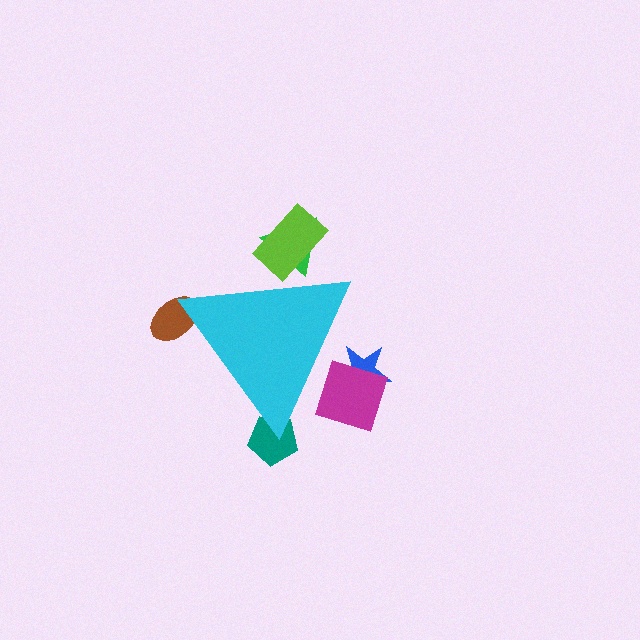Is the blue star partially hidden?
Yes, the blue star is partially hidden behind the cyan triangle.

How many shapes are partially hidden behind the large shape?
6 shapes are partially hidden.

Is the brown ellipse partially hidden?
Yes, the brown ellipse is partially hidden behind the cyan triangle.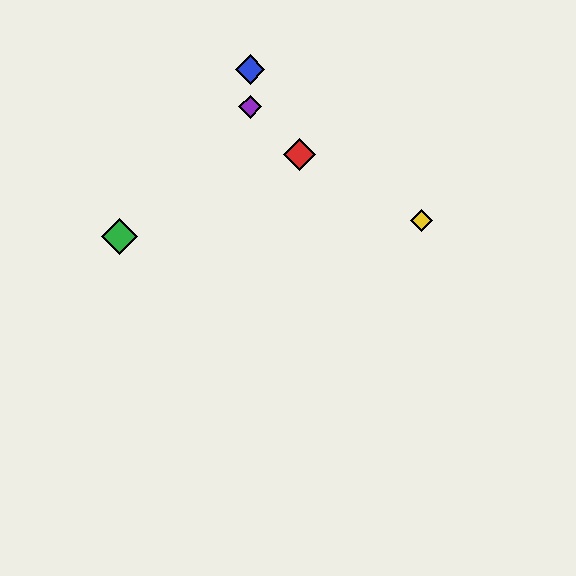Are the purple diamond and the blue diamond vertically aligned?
Yes, both are at x≈250.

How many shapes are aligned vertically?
2 shapes (the blue diamond, the purple diamond) are aligned vertically.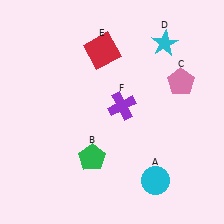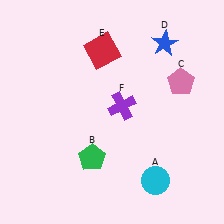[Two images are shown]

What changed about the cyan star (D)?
In Image 1, D is cyan. In Image 2, it changed to blue.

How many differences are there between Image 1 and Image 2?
There is 1 difference between the two images.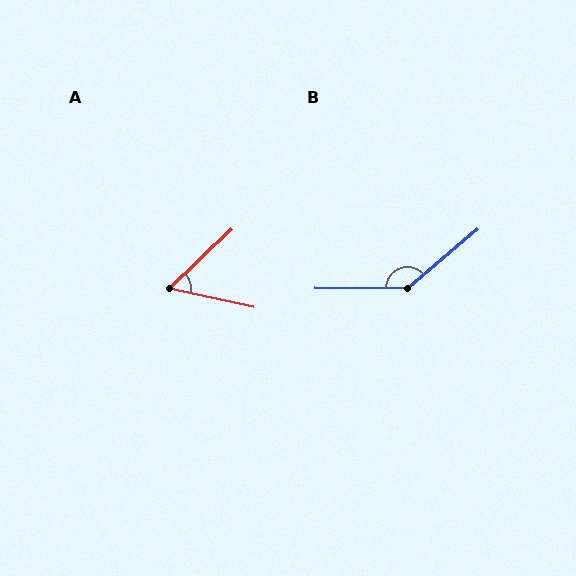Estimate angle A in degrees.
Approximately 55 degrees.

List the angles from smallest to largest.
A (55°), B (140°).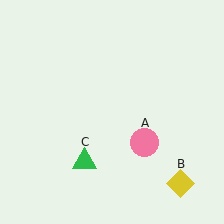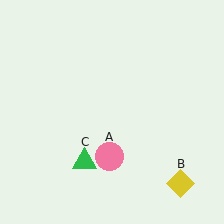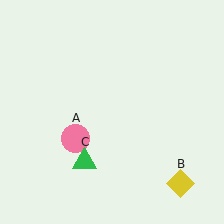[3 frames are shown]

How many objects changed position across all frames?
1 object changed position: pink circle (object A).